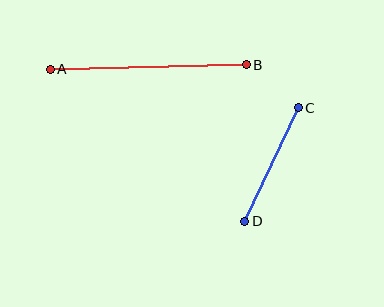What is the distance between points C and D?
The distance is approximately 125 pixels.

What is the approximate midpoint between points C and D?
The midpoint is at approximately (271, 164) pixels.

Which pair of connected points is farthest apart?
Points A and B are farthest apart.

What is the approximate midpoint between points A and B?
The midpoint is at approximately (148, 67) pixels.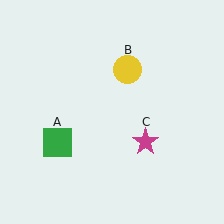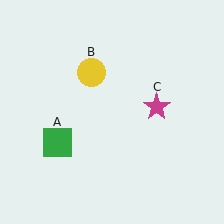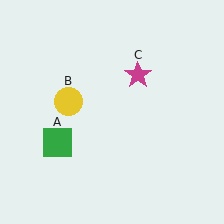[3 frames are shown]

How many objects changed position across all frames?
2 objects changed position: yellow circle (object B), magenta star (object C).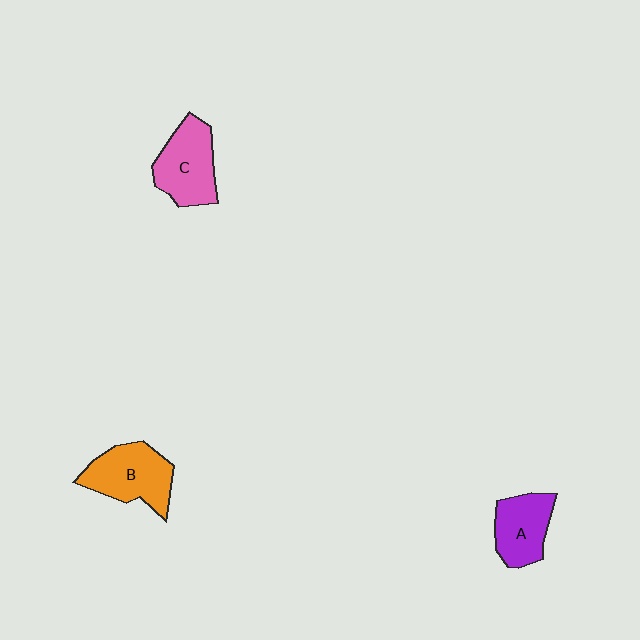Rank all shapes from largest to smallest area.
From largest to smallest: B (orange), C (pink), A (purple).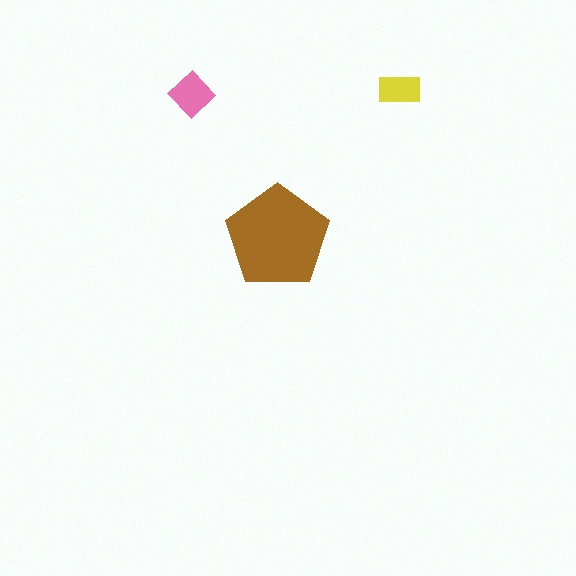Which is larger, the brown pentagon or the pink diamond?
The brown pentagon.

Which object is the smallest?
The yellow rectangle.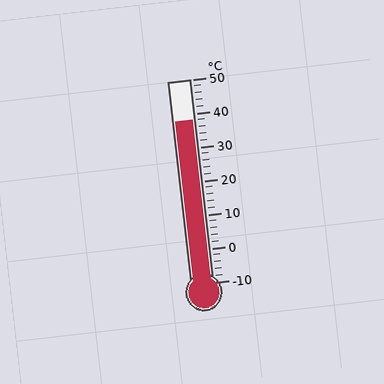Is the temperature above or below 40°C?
The temperature is below 40°C.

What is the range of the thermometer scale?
The thermometer scale ranges from -10°C to 50°C.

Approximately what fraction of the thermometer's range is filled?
The thermometer is filled to approximately 80% of its range.